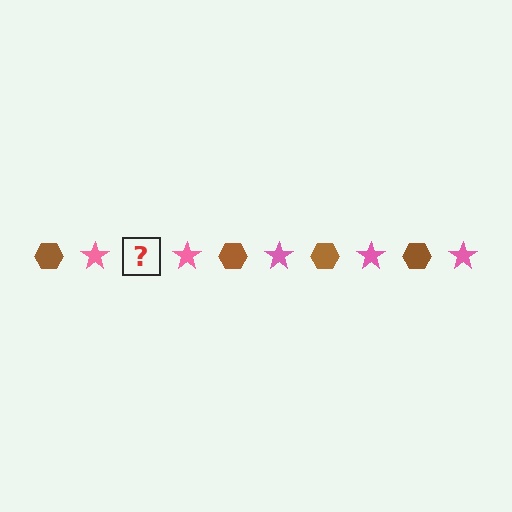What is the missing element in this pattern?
The missing element is a brown hexagon.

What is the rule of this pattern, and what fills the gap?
The rule is that the pattern alternates between brown hexagon and pink star. The gap should be filled with a brown hexagon.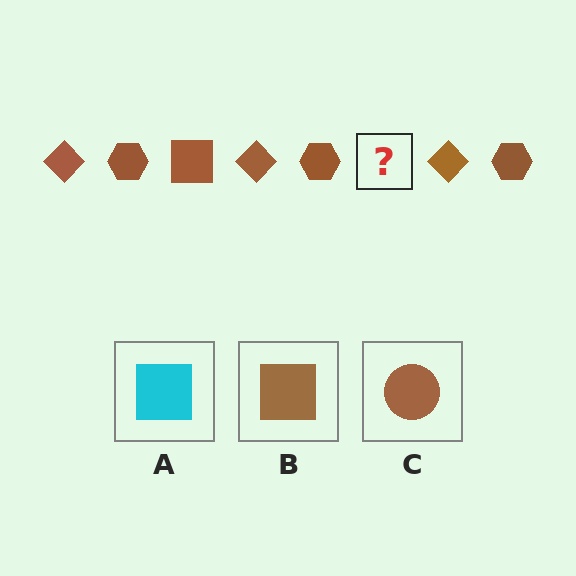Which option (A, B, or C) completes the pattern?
B.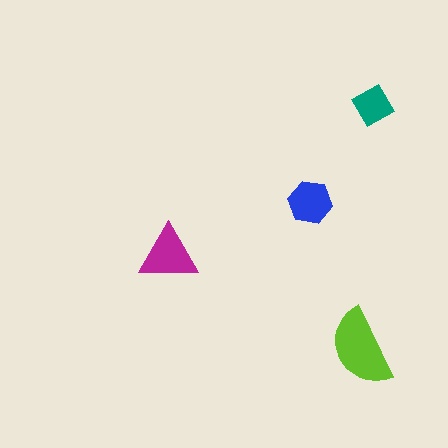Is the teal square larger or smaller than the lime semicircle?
Smaller.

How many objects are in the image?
There are 4 objects in the image.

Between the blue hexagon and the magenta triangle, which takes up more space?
The magenta triangle.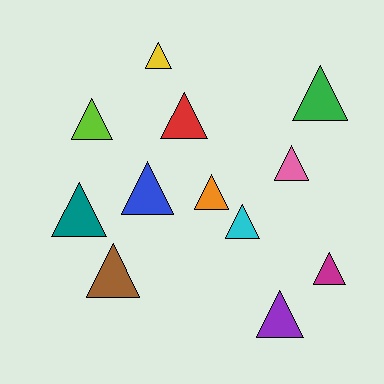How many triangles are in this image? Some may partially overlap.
There are 12 triangles.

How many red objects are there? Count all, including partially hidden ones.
There is 1 red object.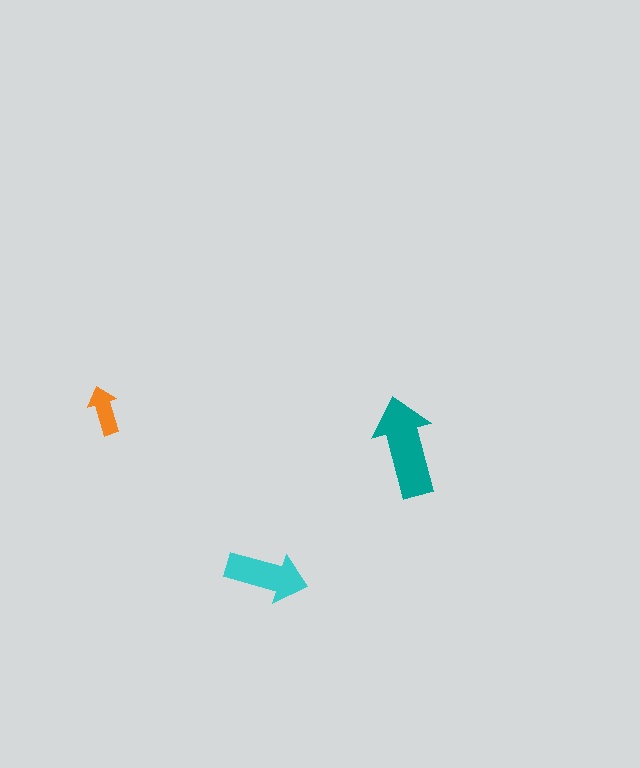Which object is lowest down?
The cyan arrow is bottommost.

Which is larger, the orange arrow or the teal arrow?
The teal one.